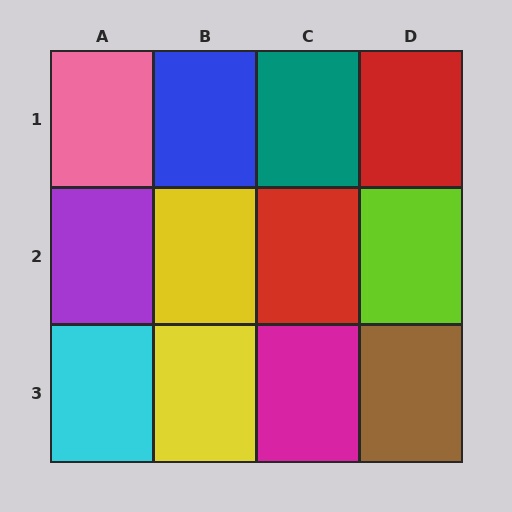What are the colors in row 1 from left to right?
Pink, blue, teal, red.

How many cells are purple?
1 cell is purple.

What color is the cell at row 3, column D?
Brown.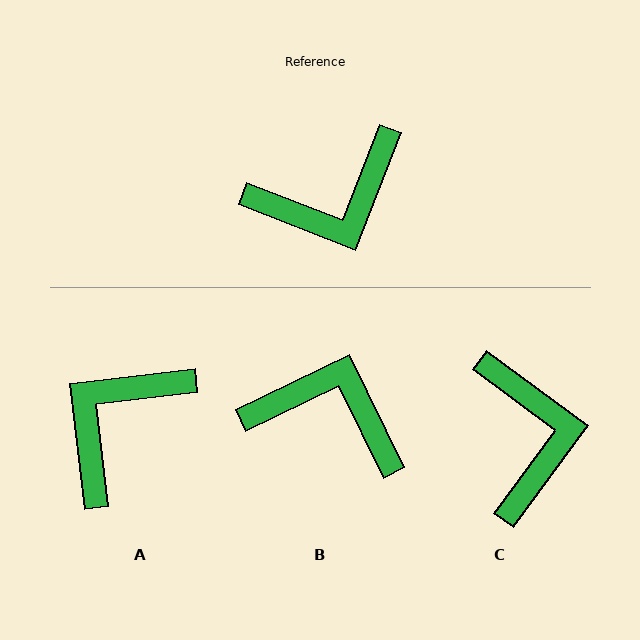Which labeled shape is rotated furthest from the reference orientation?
A, about 152 degrees away.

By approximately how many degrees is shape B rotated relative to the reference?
Approximately 137 degrees counter-clockwise.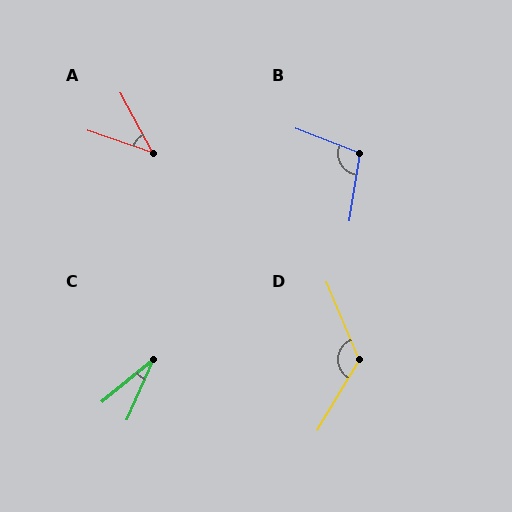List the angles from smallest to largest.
C (27°), A (43°), B (102°), D (126°).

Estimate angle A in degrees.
Approximately 43 degrees.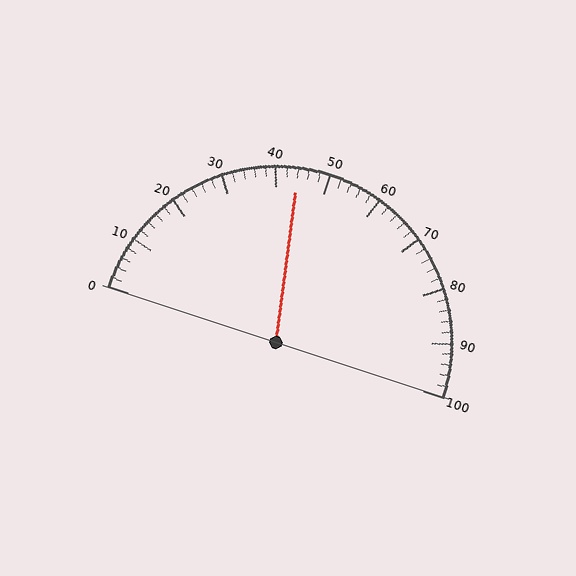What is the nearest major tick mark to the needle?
The nearest major tick mark is 40.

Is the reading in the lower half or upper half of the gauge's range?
The reading is in the lower half of the range (0 to 100).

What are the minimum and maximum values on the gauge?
The gauge ranges from 0 to 100.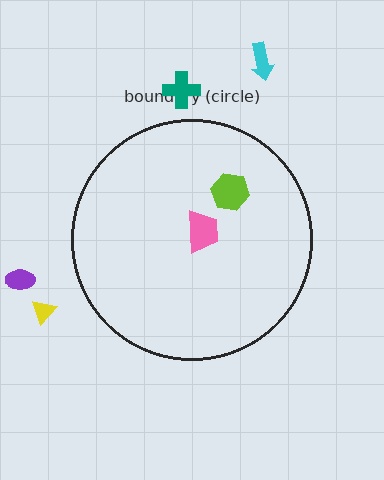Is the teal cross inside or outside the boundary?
Outside.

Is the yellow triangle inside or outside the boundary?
Outside.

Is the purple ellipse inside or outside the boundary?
Outside.